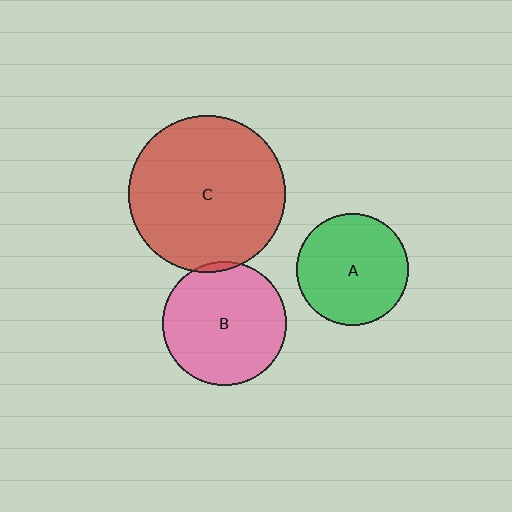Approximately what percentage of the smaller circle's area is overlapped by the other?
Approximately 5%.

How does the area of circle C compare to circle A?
Approximately 2.0 times.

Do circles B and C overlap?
Yes.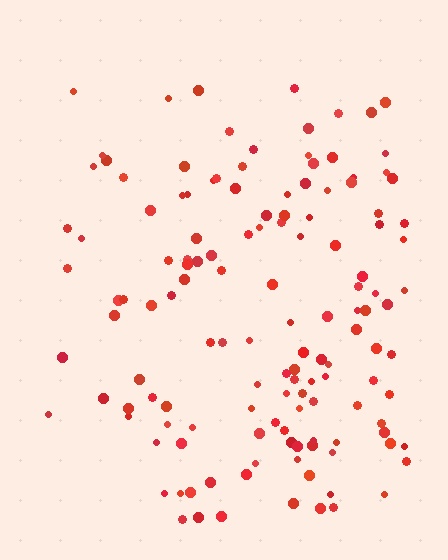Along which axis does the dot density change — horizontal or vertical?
Horizontal.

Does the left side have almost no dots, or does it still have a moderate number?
Still a moderate number, just noticeably fewer than the right.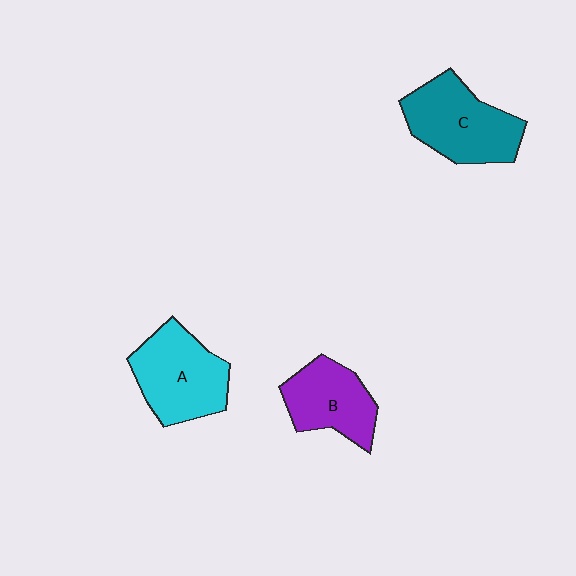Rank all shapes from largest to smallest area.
From largest to smallest: C (teal), A (cyan), B (purple).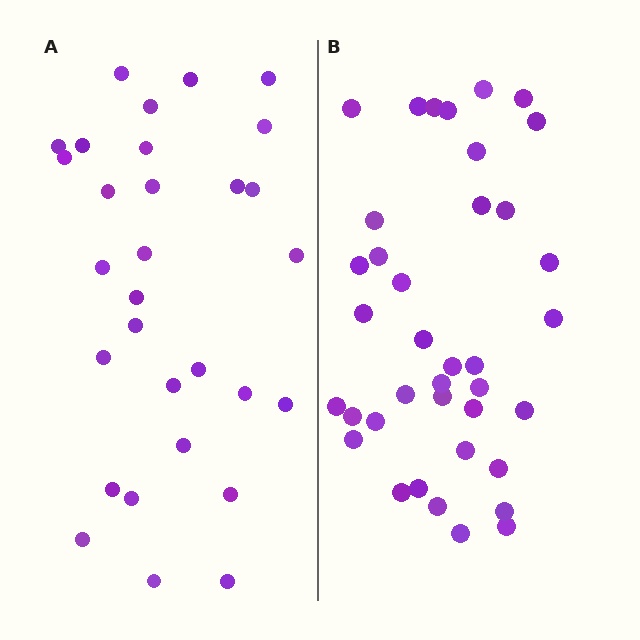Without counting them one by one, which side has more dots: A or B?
Region B (the right region) has more dots.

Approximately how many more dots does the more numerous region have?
Region B has roughly 8 or so more dots than region A.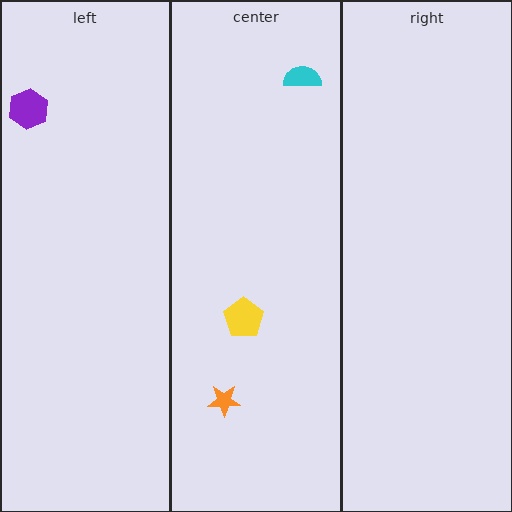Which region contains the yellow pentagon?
The center region.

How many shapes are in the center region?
3.